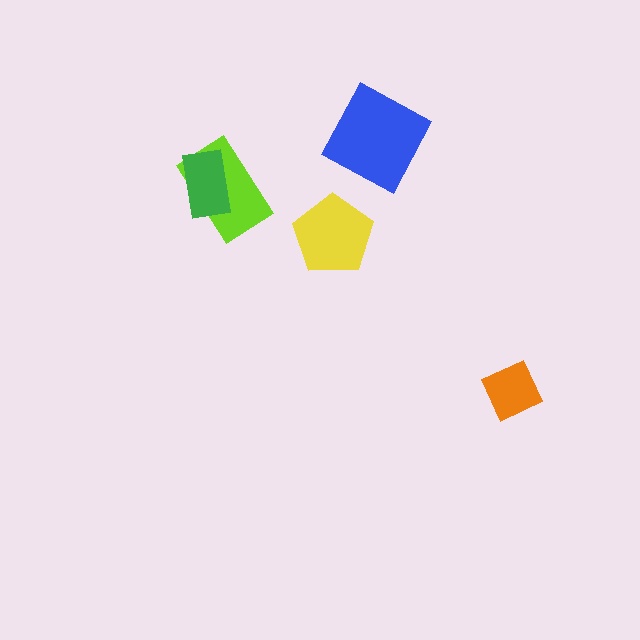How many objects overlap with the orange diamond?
0 objects overlap with the orange diamond.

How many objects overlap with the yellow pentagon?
0 objects overlap with the yellow pentagon.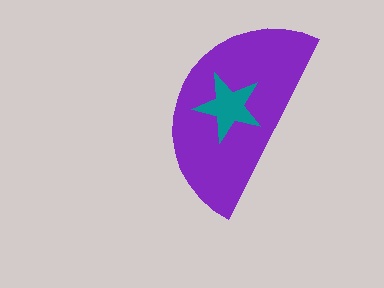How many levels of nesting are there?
2.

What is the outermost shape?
The purple semicircle.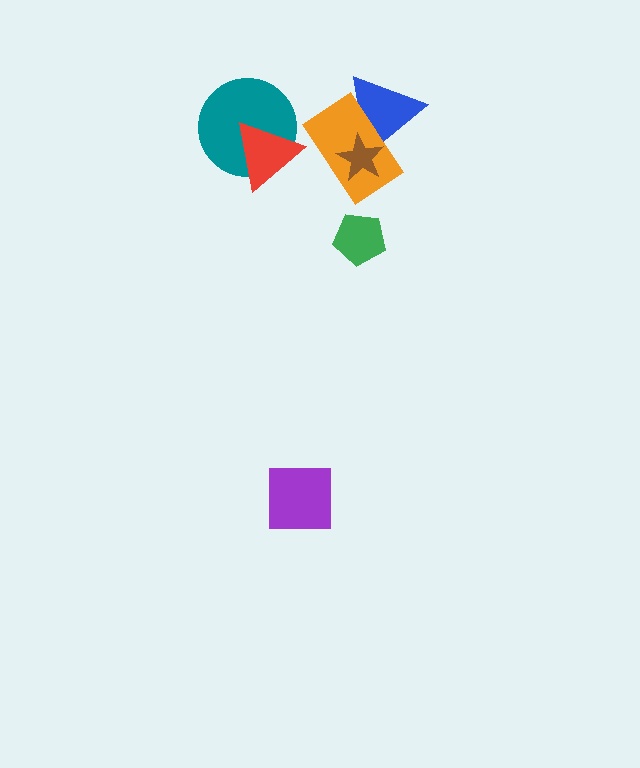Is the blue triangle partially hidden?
Yes, it is partially covered by another shape.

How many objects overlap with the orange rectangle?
2 objects overlap with the orange rectangle.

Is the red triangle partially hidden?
No, no other shape covers it.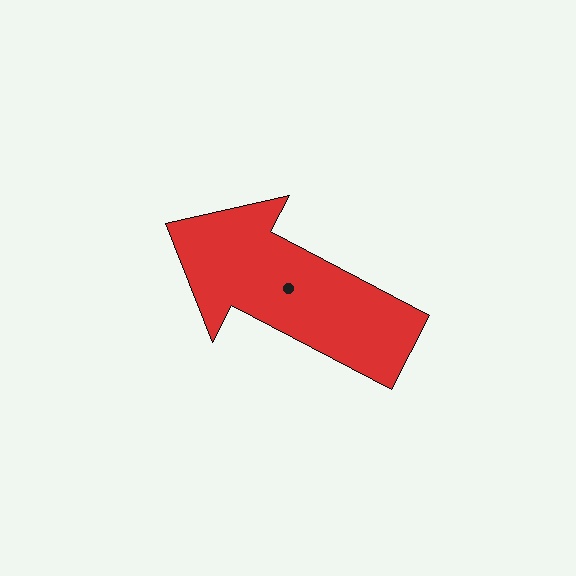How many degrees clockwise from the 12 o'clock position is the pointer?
Approximately 298 degrees.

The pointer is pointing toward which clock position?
Roughly 10 o'clock.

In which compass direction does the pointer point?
Northwest.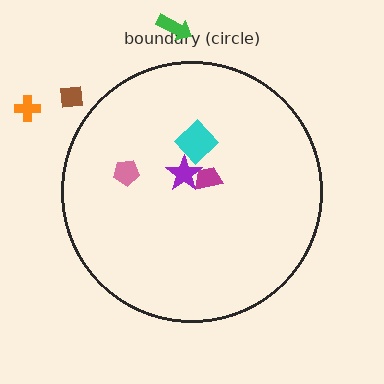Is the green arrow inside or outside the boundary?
Outside.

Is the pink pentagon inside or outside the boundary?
Inside.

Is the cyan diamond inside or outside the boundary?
Inside.